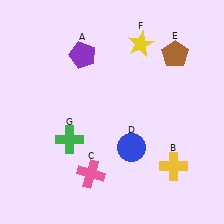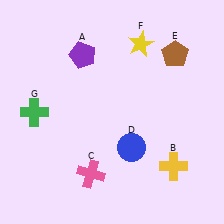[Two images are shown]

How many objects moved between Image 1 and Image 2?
1 object moved between the two images.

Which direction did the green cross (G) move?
The green cross (G) moved left.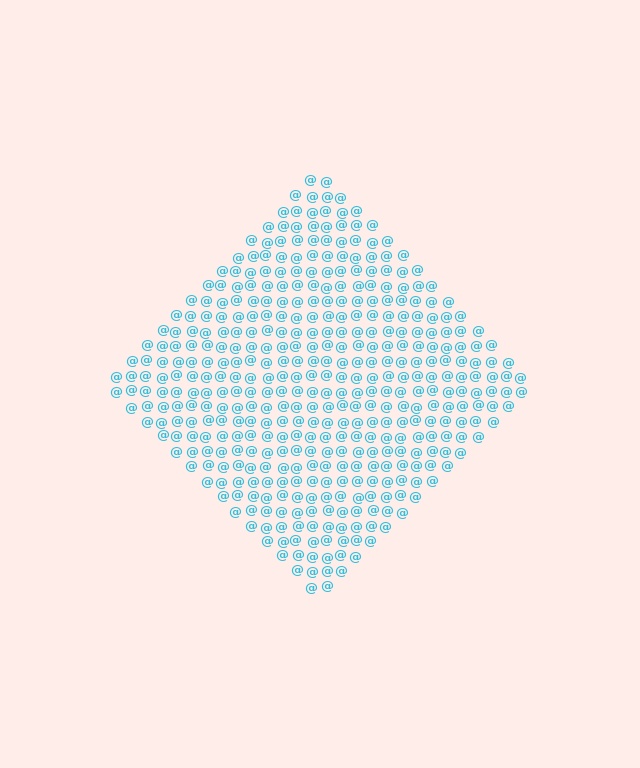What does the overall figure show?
The overall figure shows a diamond.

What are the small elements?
The small elements are at signs.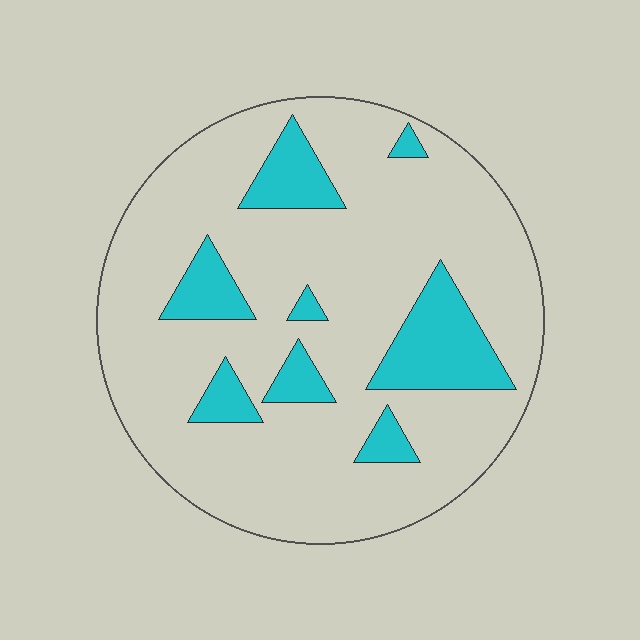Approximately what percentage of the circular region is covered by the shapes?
Approximately 20%.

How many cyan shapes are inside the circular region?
8.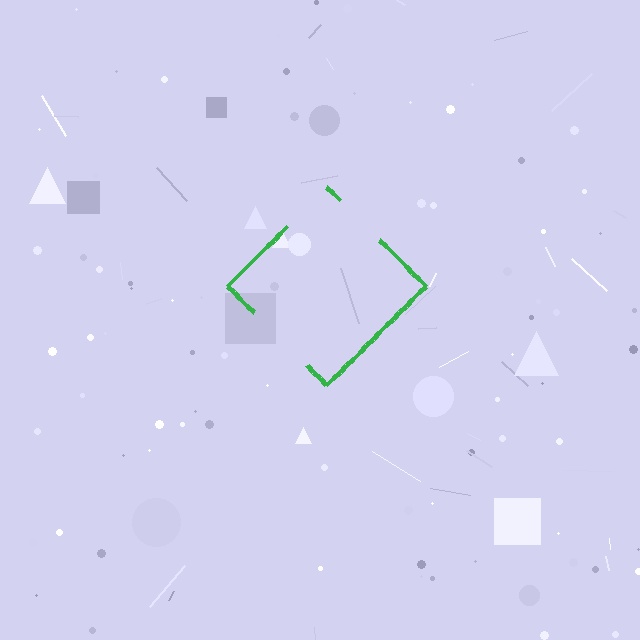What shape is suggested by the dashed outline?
The dashed outline suggests a diamond.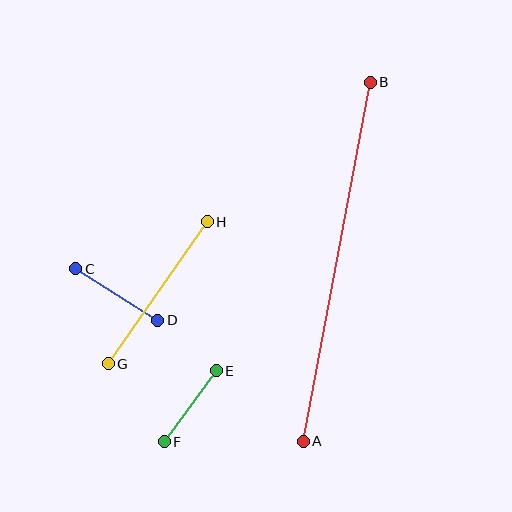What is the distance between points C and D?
The distance is approximately 97 pixels.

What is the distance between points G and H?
The distance is approximately 173 pixels.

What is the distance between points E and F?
The distance is approximately 88 pixels.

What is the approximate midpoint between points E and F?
The midpoint is at approximately (190, 406) pixels.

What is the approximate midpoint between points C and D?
The midpoint is at approximately (117, 294) pixels.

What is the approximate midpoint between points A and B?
The midpoint is at approximately (337, 262) pixels.